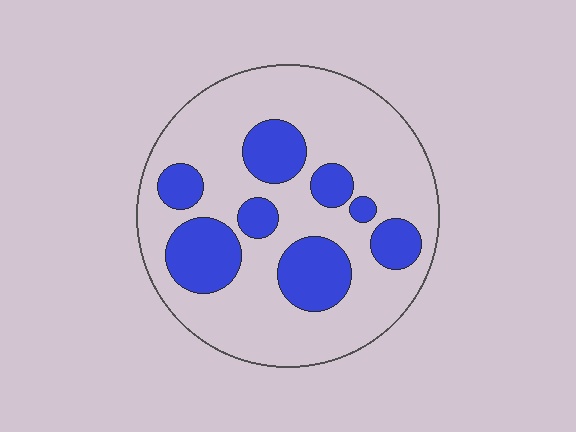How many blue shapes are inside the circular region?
8.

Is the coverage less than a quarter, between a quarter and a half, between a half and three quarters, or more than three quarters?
Between a quarter and a half.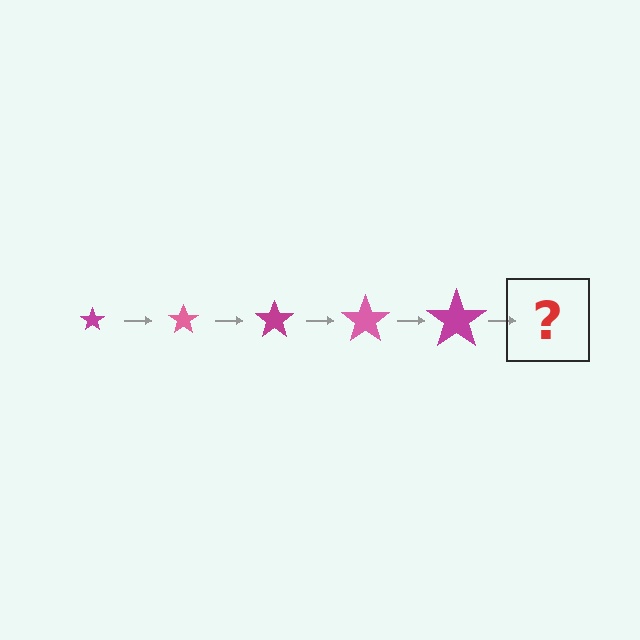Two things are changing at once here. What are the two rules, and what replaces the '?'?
The two rules are that the star grows larger each step and the color cycles through magenta and pink. The '?' should be a pink star, larger than the previous one.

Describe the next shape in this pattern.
It should be a pink star, larger than the previous one.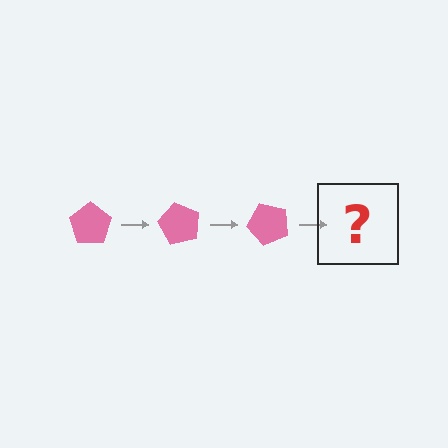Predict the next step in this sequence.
The next step is a pink pentagon rotated 180 degrees.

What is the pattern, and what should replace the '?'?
The pattern is that the pentagon rotates 60 degrees each step. The '?' should be a pink pentagon rotated 180 degrees.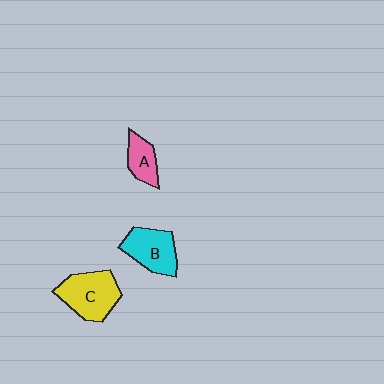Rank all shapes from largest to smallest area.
From largest to smallest: C (yellow), B (cyan), A (pink).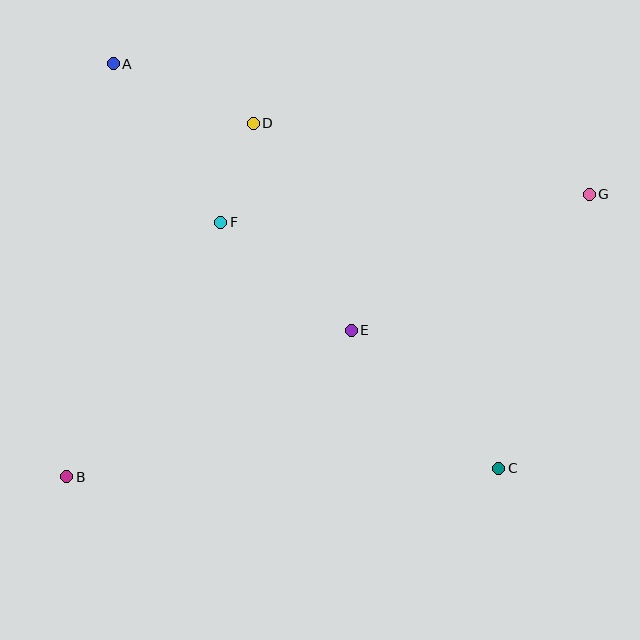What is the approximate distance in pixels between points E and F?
The distance between E and F is approximately 169 pixels.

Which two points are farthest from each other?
Points B and G are farthest from each other.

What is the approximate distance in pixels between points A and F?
The distance between A and F is approximately 192 pixels.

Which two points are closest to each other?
Points D and F are closest to each other.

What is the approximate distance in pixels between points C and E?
The distance between C and E is approximately 202 pixels.